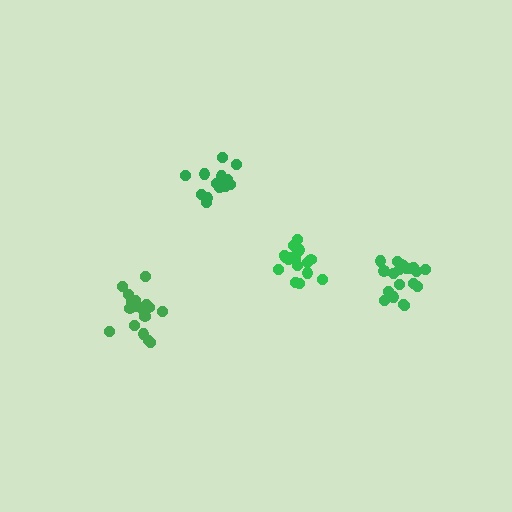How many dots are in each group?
Group 1: 18 dots, Group 2: 15 dots, Group 3: 19 dots, Group 4: 20 dots (72 total).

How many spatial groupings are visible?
There are 4 spatial groupings.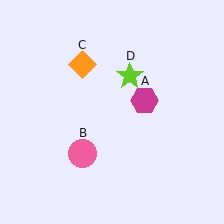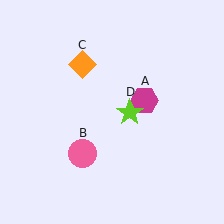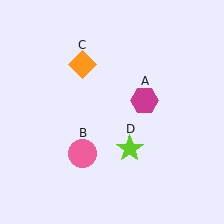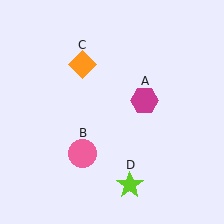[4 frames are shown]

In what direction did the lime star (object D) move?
The lime star (object D) moved down.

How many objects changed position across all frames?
1 object changed position: lime star (object D).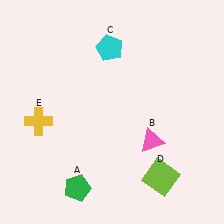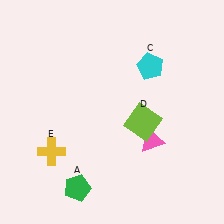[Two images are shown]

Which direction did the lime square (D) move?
The lime square (D) moved up.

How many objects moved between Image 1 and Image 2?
3 objects moved between the two images.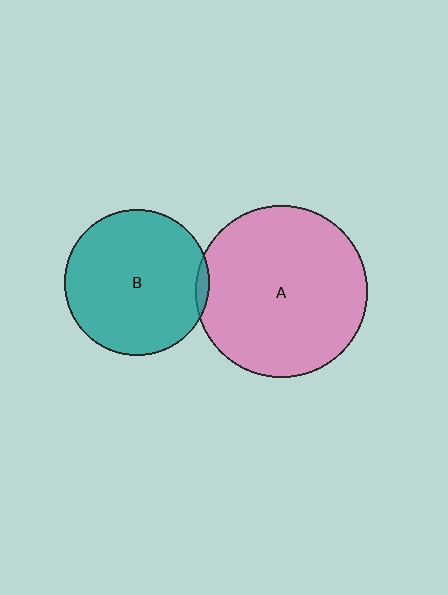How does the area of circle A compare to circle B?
Approximately 1.4 times.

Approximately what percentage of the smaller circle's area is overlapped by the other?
Approximately 5%.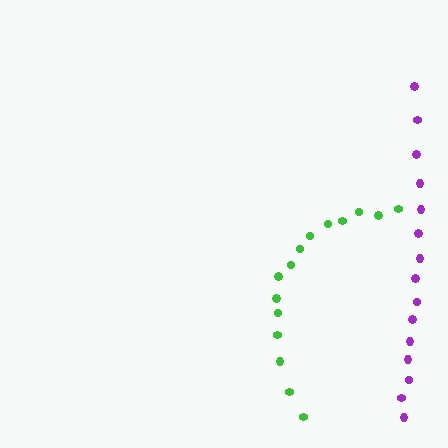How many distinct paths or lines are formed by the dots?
There are 2 distinct paths.